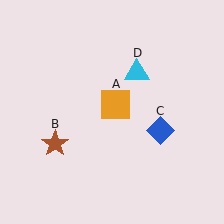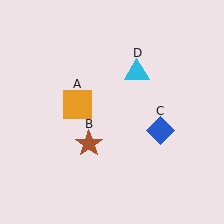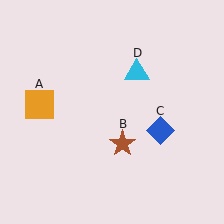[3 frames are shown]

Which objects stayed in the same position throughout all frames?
Blue diamond (object C) and cyan triangle (object D) remained stationary.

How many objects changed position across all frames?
2 objects changed position: orange square (object A), brown star (object B).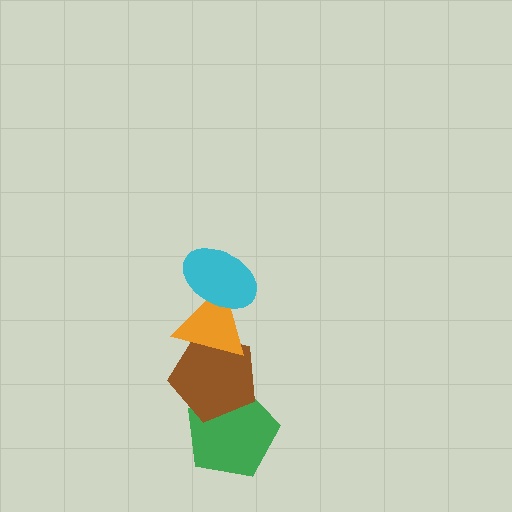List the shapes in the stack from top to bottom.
From top to bottom: the cyan ellipse, the orange triangle, the brown pentagon, the green pentagon.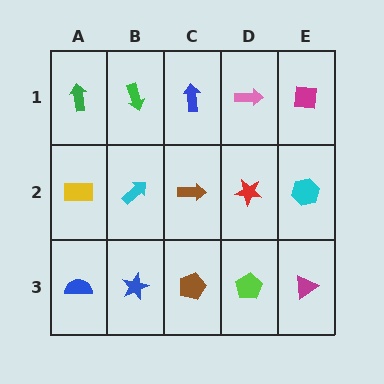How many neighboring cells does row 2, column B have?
4.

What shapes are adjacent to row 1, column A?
A yellow rectangle (row 2, column A), a green arrow (row 1, column B).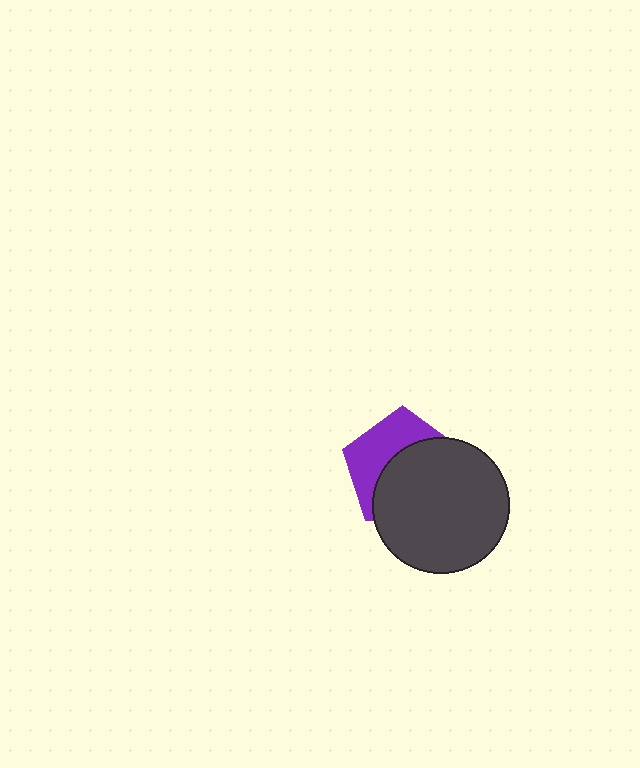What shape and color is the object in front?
The object in front is a dark gray circle.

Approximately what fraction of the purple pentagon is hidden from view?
Roughly 59% of the purple pentagon is hidden behind the dark gray circle.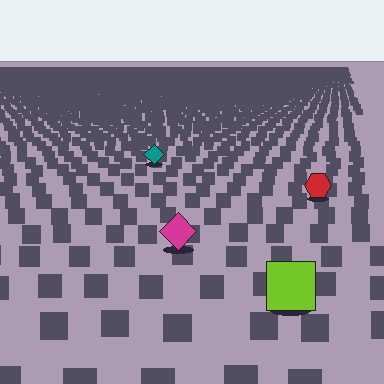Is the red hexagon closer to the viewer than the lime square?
No. The lime square is closer — you can tell from the texture gradient: the ground texture is coarser near it.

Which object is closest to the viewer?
The lime square is closest. The texture marks near it are larger and more spread out.